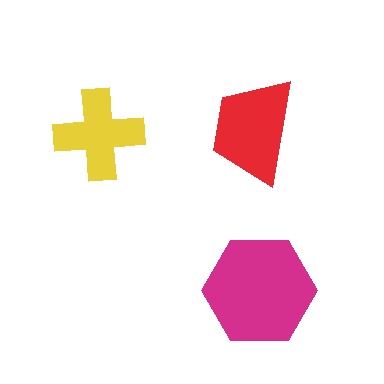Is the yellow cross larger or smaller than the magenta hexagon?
Smaller.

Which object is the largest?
The magenta hexagon.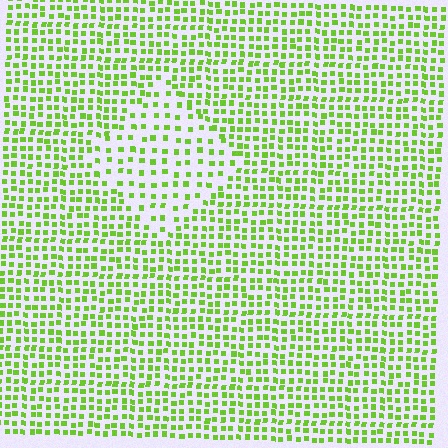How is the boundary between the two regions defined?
The boundary is defined by a change in element density (approximately 1.8x ratio). All elements are the same color, size, and shape.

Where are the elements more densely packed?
The elements are more densely packed outside the diamond boundary.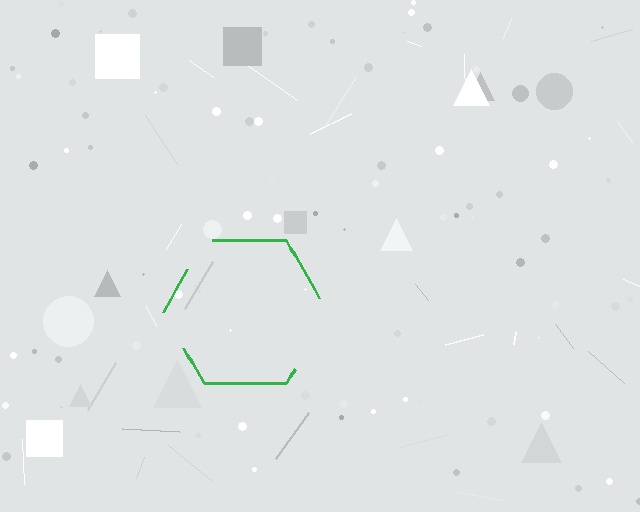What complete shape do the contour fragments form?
The contour fragments form a hexagon.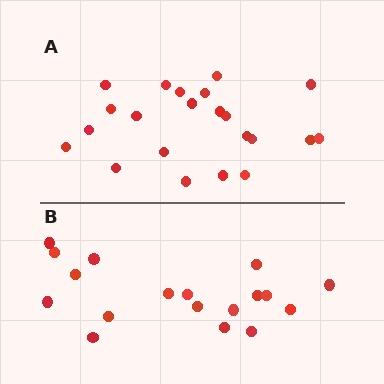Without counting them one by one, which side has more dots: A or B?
Region A (the top region) has more dots.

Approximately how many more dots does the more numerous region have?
Region A has about 4 more dots than region B.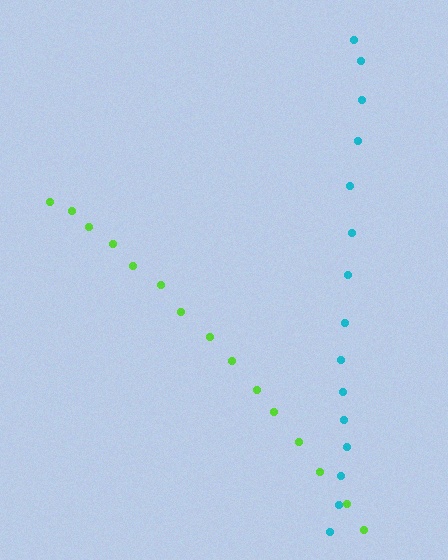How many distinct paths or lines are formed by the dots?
There are 2 distinct paths.